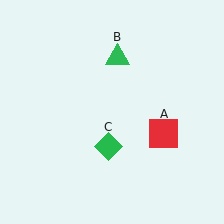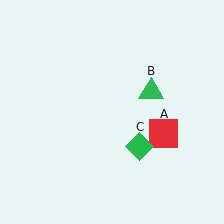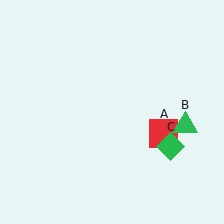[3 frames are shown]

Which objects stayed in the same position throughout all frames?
Red square (object A) remained stationary.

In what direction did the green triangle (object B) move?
The green triangle (object B) moved down and to the right.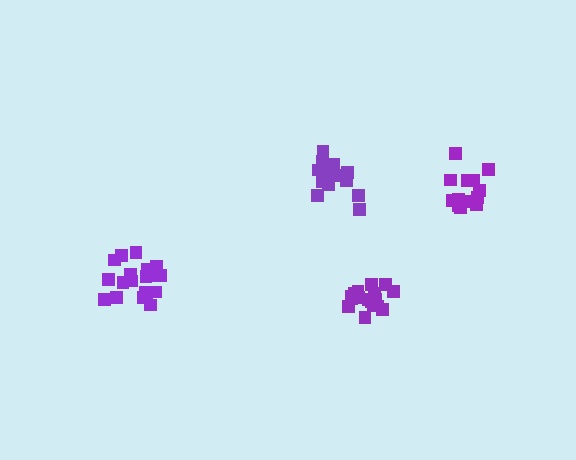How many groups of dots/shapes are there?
There are 4 groups.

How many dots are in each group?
Group 1: 15 dots, Group 2: 19 dots, Group 3: 13 dots, Group 4: 18 dots (65 total).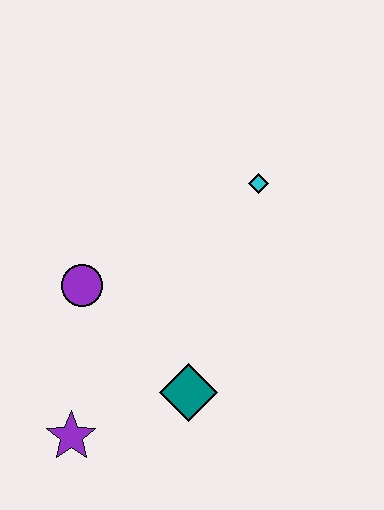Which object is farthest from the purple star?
The cyan diamond is farthest from the purple star.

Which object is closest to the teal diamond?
The purple star is closest to the teal diamond.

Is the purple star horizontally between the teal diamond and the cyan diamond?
No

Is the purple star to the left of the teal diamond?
Yes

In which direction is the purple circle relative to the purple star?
The purple circle is above the purple star.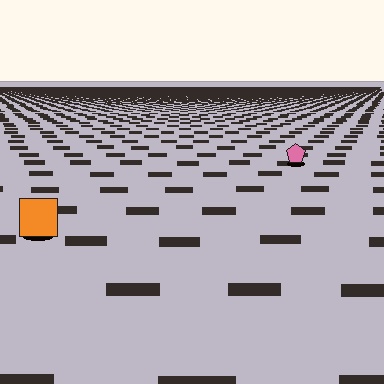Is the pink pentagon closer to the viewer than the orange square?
No. The orange square is closer — you can tell from the texture gradient: the ground texture is coarser near it.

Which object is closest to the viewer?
The orange square is closest. The texture marks near it are larger and more spread out.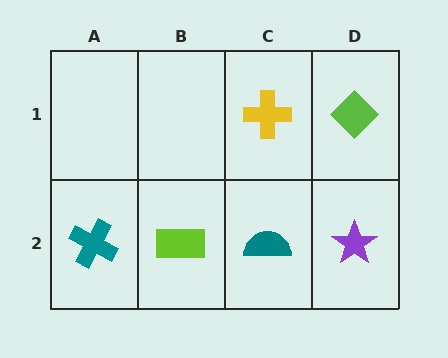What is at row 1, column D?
A lime diamond.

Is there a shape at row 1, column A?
No, that cell is empty.